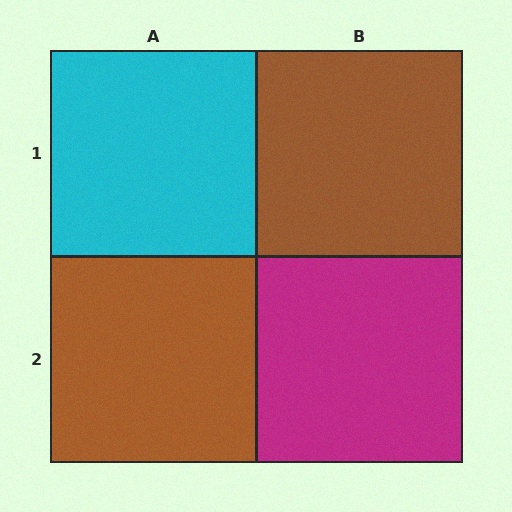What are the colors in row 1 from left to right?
Cyan, brown.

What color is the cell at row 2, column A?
Brown.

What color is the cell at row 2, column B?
Magenta.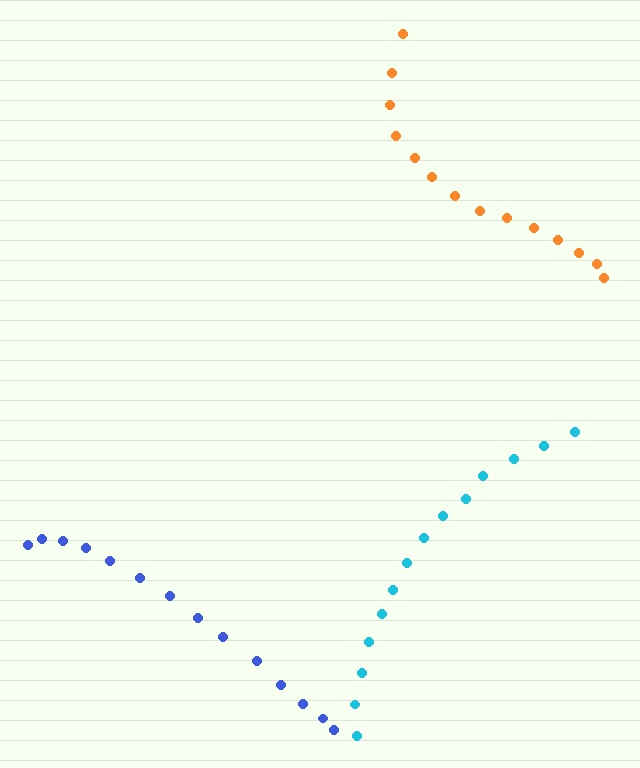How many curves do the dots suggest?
There are 3 distinct paths.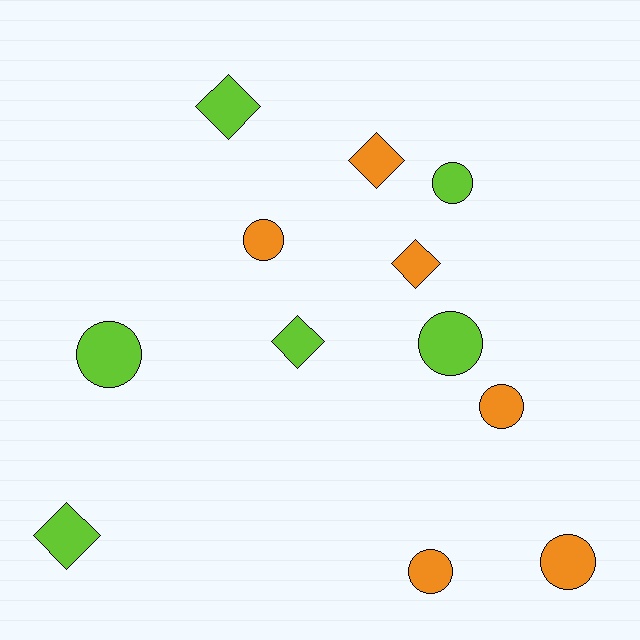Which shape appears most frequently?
Circle, with 7 objects.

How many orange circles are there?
There are 4 orange circles.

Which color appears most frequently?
Orange, with 6 objects.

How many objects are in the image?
There are 12 objects.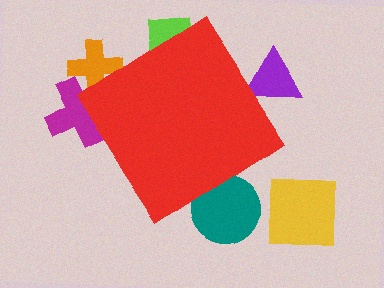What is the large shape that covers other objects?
A red diamond.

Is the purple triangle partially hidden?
Yes, the purple triangle is partially hidden behind the red diamond.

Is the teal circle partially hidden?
Yes, the teal circle is partially hidden behind the red diamond.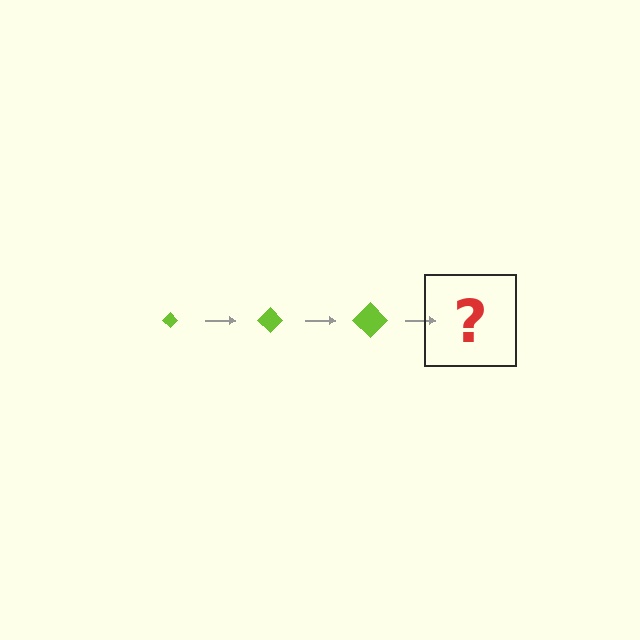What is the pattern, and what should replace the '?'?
The pattern is that the diamond gets progressively larger each step. The '?' should be a lime diamond, larger than the previous one.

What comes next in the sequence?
The next element should be a lime diamond, larger than the previous one.